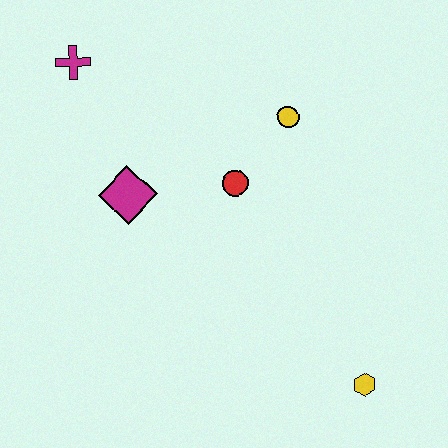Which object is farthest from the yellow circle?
The yellow hexagon is farthest from the yellow circle.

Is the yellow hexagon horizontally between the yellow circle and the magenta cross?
No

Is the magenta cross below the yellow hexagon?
No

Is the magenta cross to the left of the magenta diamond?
Yes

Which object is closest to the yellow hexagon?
The red circle is closest to the yellow hexagon.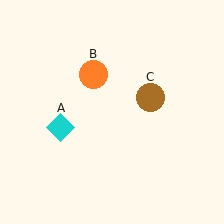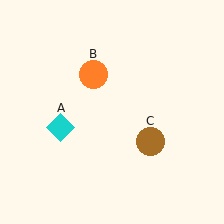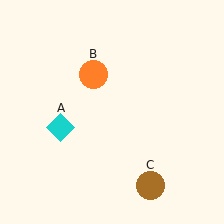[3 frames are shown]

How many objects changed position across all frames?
1 object changed position: brown circle (object C).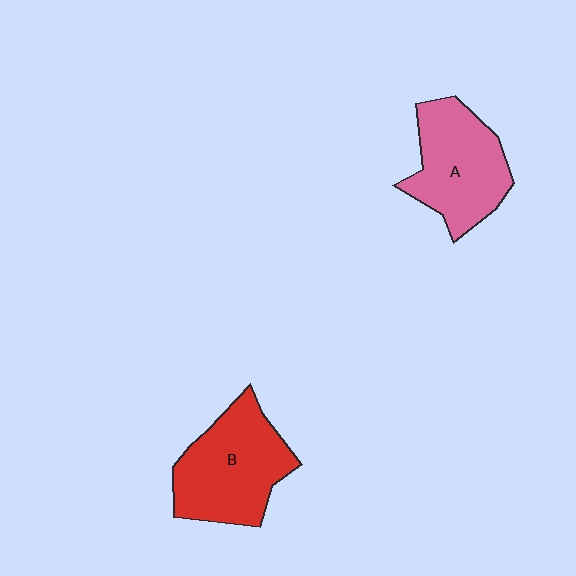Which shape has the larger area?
Shape B (red).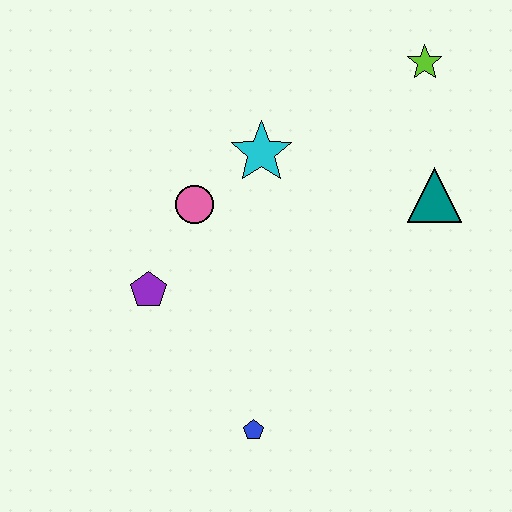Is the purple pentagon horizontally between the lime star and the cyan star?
No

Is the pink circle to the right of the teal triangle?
No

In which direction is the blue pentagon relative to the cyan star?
The blue pentagon is below the cyan star.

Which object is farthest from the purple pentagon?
The lime star is farthest from the purple pentagon.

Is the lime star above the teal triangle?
Yes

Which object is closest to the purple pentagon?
The pink circle is closest to the purple pentagon.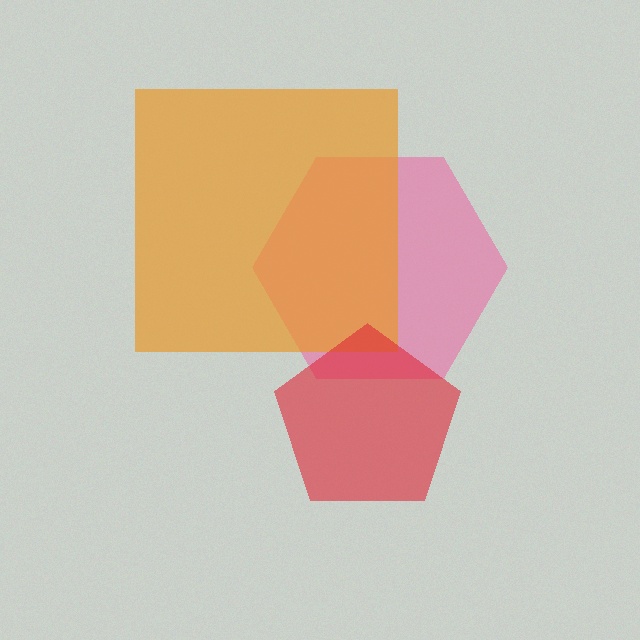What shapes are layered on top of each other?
The layered shapes are: a pink hexagon, an orange square, a red pentagon.